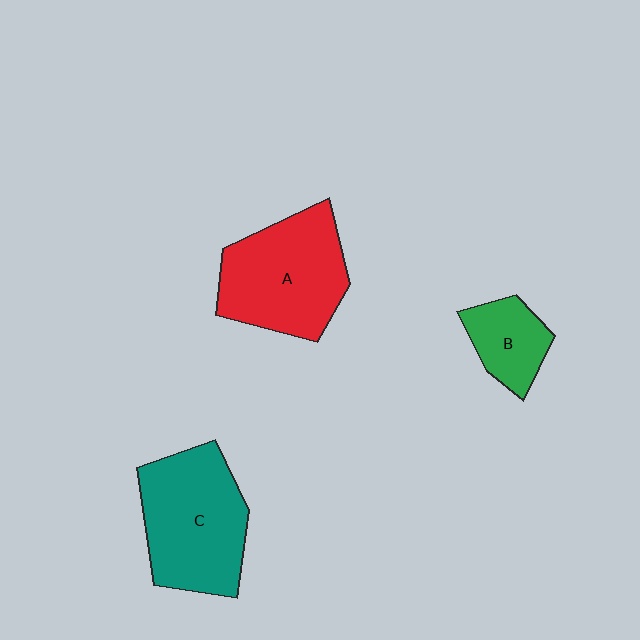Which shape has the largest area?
Shape C (teal).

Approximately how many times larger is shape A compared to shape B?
Approximately 2.2 times.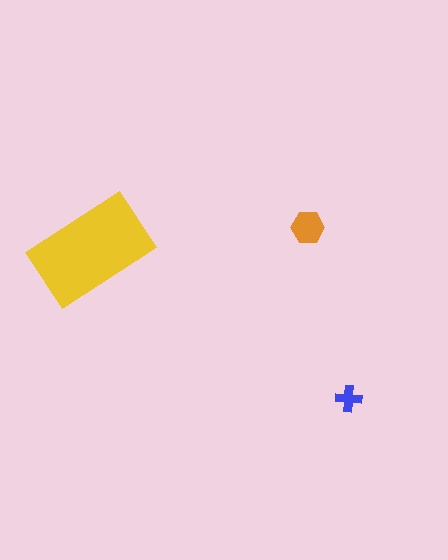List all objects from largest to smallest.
The yellow rectangle, the orange hexagon, the blue cross.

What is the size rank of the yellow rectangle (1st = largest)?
1st.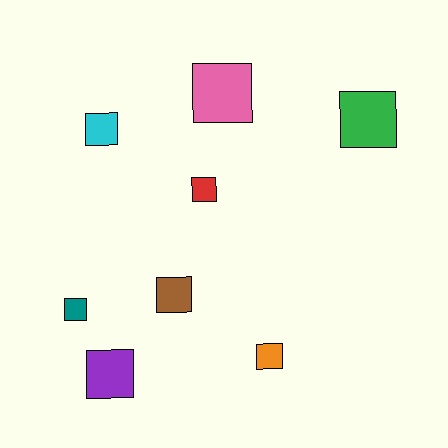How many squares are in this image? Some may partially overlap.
There are 8 squares.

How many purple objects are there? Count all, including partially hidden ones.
There is 1 purple object.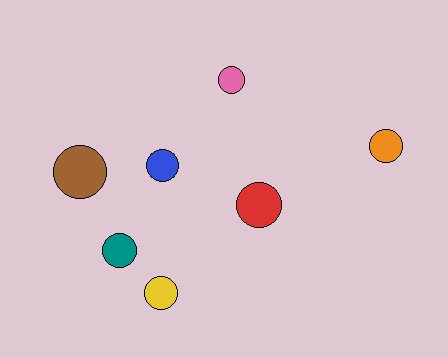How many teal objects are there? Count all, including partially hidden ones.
There is 1 teal object.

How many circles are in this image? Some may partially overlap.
There are 7 circles.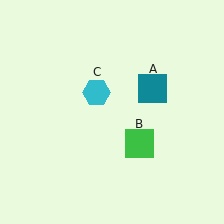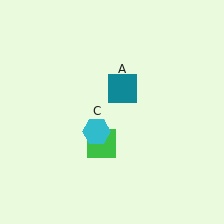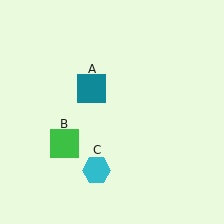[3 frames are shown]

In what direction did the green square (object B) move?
The green square (object B) moved left.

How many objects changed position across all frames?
3 objects changed position: teal square (object A), green square (object B), cyan hexagon (object C).